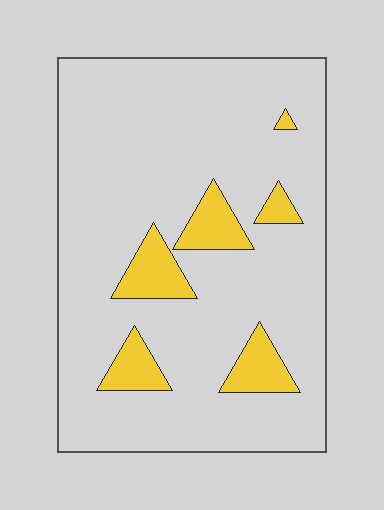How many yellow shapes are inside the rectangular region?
6.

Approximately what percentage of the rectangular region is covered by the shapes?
Approximately 15%.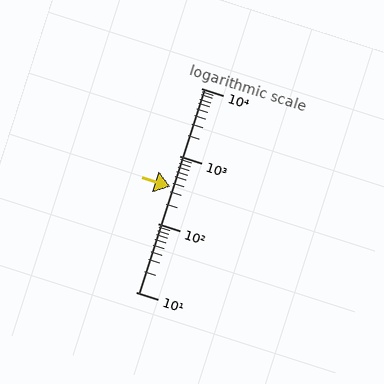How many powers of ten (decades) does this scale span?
The scale spans 3 decades, from 10 to 10000.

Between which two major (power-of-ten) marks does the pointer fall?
The pointer is between 100 and 1000.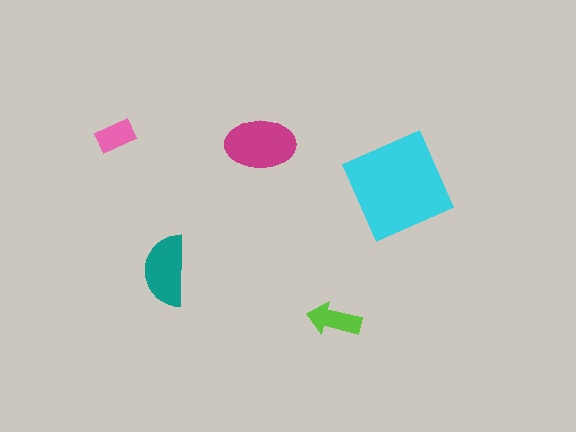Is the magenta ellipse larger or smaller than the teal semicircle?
Larger.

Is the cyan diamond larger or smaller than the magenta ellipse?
Larger.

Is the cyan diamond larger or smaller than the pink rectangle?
Larger.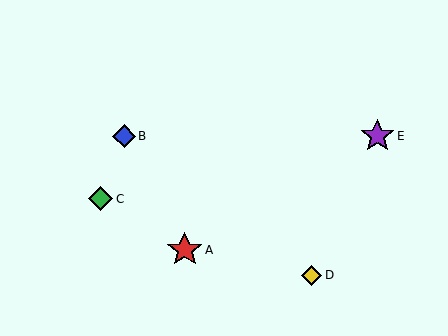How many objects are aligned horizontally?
2 objects (B, E) are aligned horizontally.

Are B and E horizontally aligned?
Yes, both are at y≈136.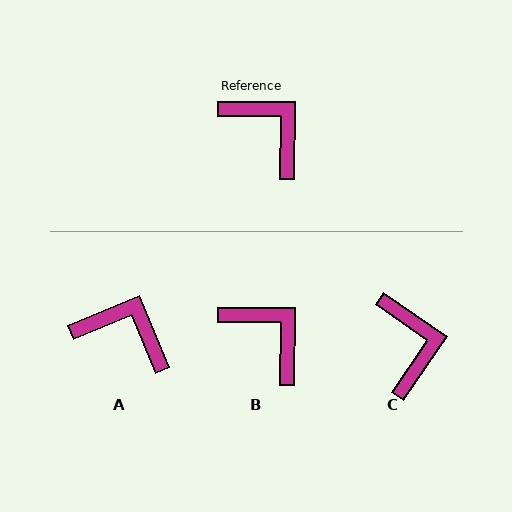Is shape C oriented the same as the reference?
No, it is off by about 34 degrees.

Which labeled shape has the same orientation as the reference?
B.